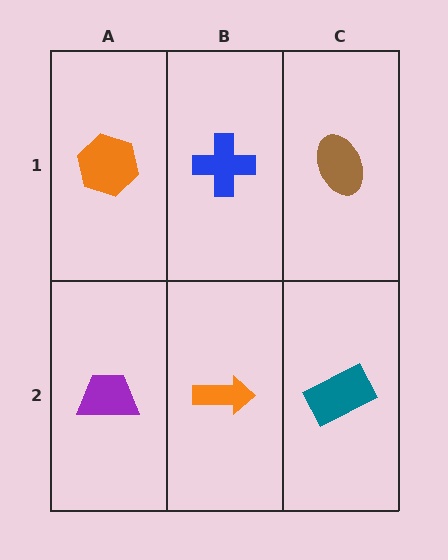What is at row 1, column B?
A blue cross.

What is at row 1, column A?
An orange hexagon.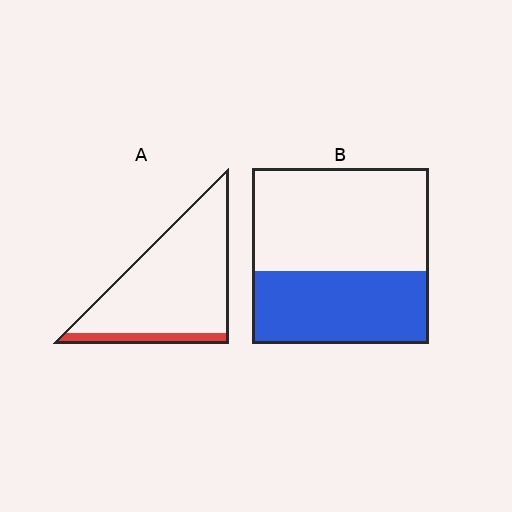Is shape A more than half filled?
No.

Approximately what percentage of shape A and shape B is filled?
A is approximately 10% and B is approximately 40%.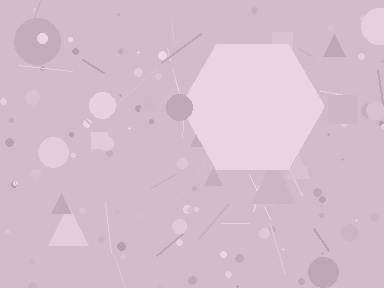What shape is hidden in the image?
A hexagon is hidden in the image.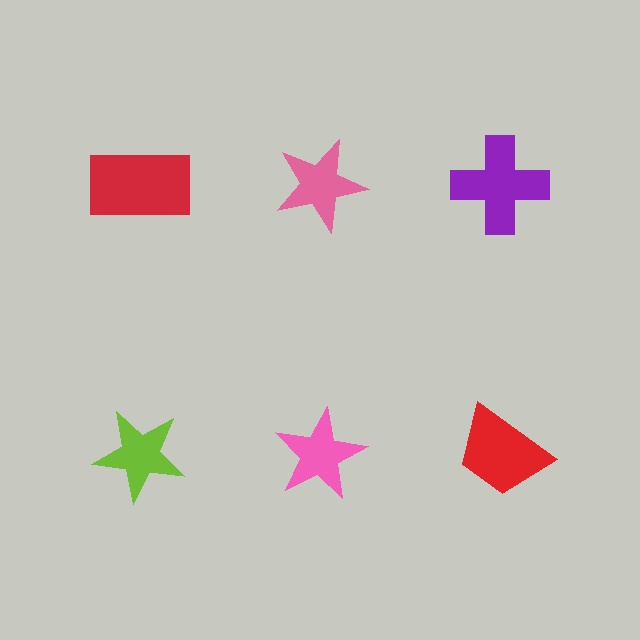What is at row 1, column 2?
A pink star.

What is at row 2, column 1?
A lime star.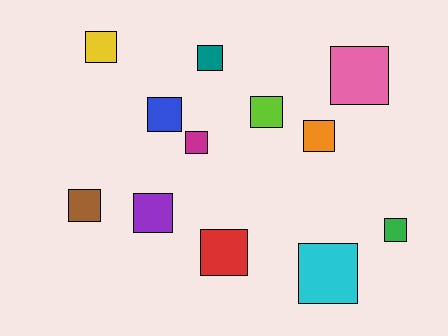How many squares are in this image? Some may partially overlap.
There are 12 squares.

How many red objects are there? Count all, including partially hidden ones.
There is 1 red object.